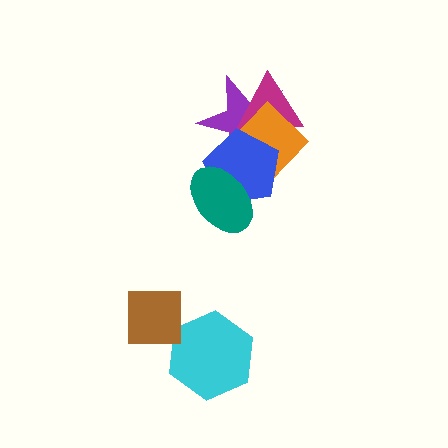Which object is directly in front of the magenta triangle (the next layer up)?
The orange diamond is directly in front of the magenta triangle.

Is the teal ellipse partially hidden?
No, no other shape covers it.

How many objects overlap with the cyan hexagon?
0 objects overlap with the cyan hexagon.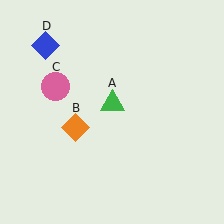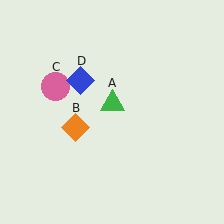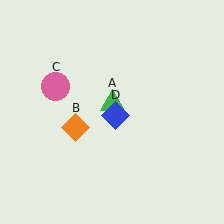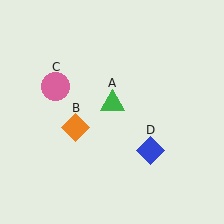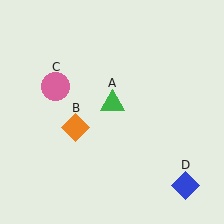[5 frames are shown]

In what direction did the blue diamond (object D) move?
The blue diamond (object D) moved down and to the right.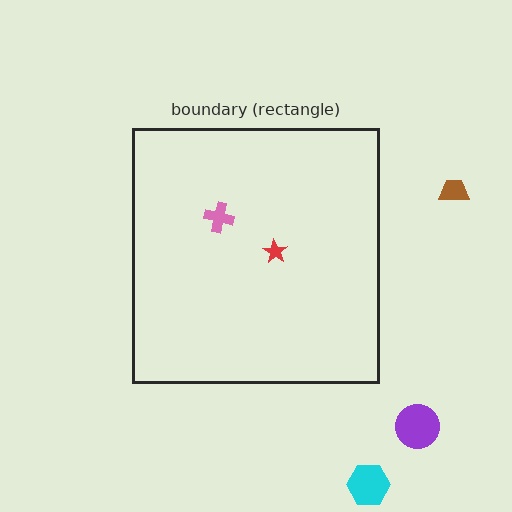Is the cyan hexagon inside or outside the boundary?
Outside.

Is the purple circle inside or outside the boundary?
Outside.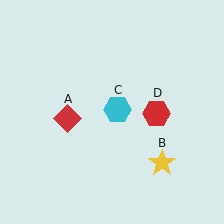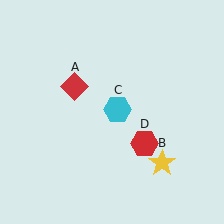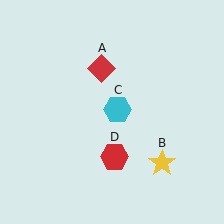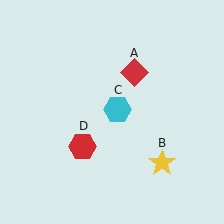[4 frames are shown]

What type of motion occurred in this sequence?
The red diamond (object A), red hexagon (object D) rotated clockwise around the center of the scene.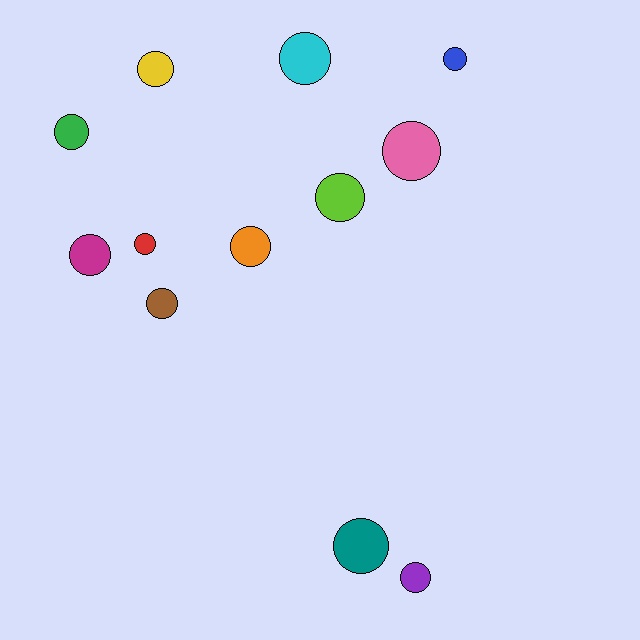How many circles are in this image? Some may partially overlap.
There are 12 circles.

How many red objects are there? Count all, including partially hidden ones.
There is 1 red object.